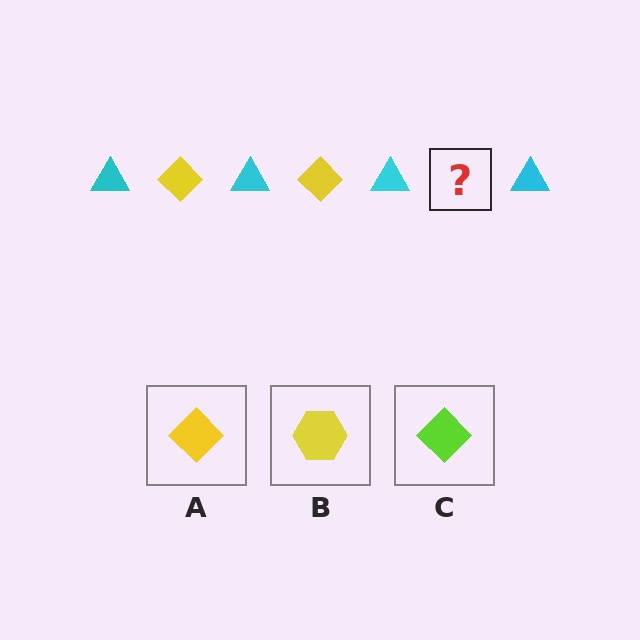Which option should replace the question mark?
Option A.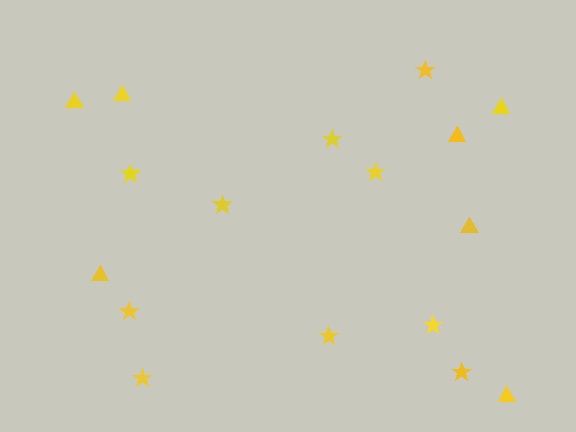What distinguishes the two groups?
There are 2 groups: one group of stars (10) and one group of triangles (7).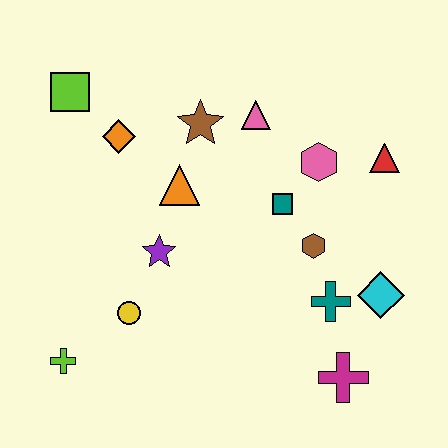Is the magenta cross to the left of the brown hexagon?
No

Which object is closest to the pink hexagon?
The teal square is closest to the pink hexagon.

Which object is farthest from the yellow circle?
The red triangle is farthest from the yellow circle.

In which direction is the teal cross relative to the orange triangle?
The teal cross is to the right of the orange triangle.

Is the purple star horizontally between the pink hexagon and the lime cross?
Yes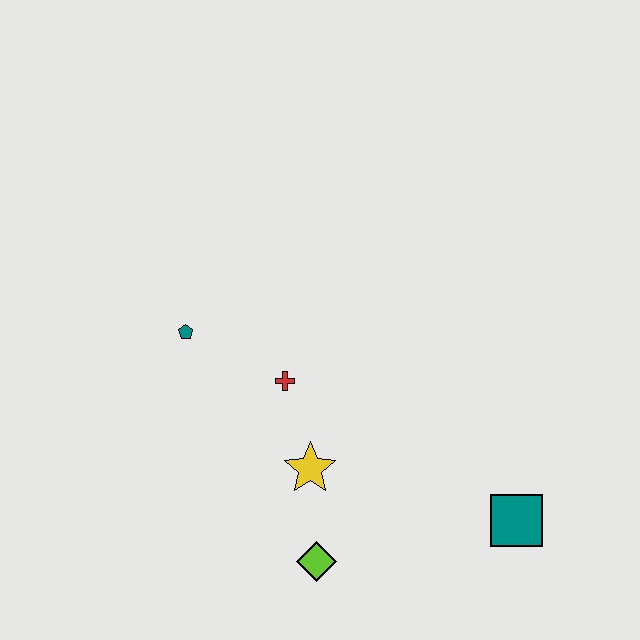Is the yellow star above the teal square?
Yes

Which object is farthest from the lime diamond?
The teal pentagon is farthest from the lime diamond.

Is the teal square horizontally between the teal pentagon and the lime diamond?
No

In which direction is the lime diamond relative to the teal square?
The lime diamond is to the left of the teal square.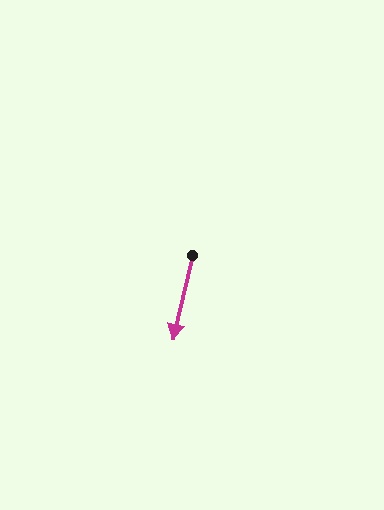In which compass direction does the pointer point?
South.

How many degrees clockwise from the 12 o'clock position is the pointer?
Approximately 193 degrees.